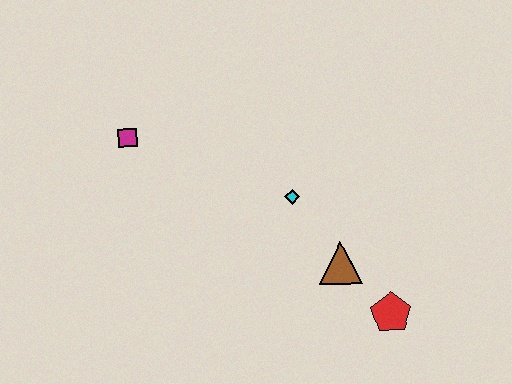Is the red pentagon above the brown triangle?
No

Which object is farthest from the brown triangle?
The magenta square is farthest from the brown triangle.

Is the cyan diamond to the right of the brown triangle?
No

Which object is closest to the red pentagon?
The brown triangle is closest to the red pentagon.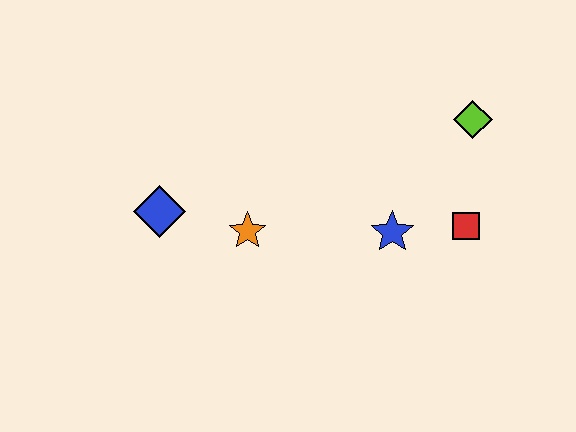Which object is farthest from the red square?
The blue diamond is farthest from the red square.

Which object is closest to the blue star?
The red square is closest to the blue star.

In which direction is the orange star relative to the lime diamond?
The orange star is to the left of the lime diamond.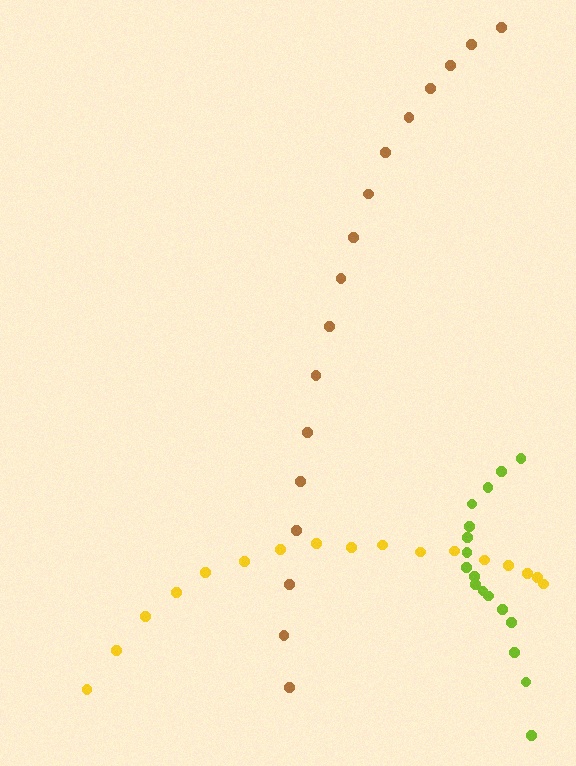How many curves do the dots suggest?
There are 3 distinct paths.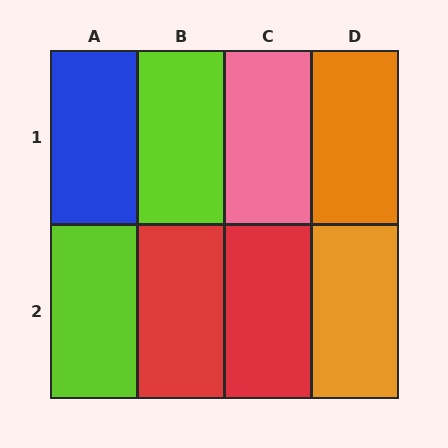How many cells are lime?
2 cells are lime.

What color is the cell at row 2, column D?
Orange.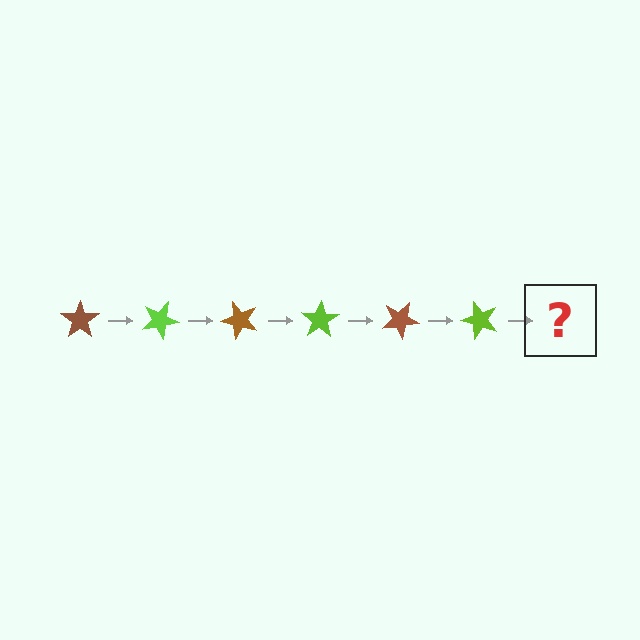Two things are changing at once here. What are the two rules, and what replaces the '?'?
The two rules are that it rotates 25 degrees each step and the color cycles through brown and lime. The '?' should be a brown star, rotated 150 degrees from the start.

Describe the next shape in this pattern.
It should be a brown star, rotated 150 degrees from the start.